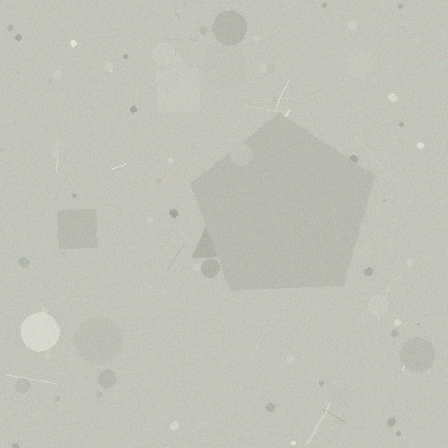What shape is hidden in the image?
A pentagon is hidden in the image.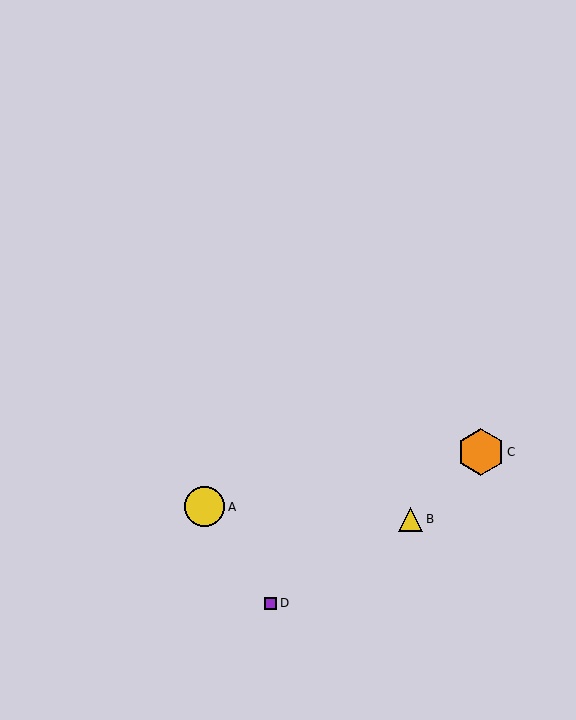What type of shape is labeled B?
Shape B is a yellow triangle.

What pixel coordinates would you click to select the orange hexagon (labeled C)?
Click at (481, 452) to select the orange hexagon C.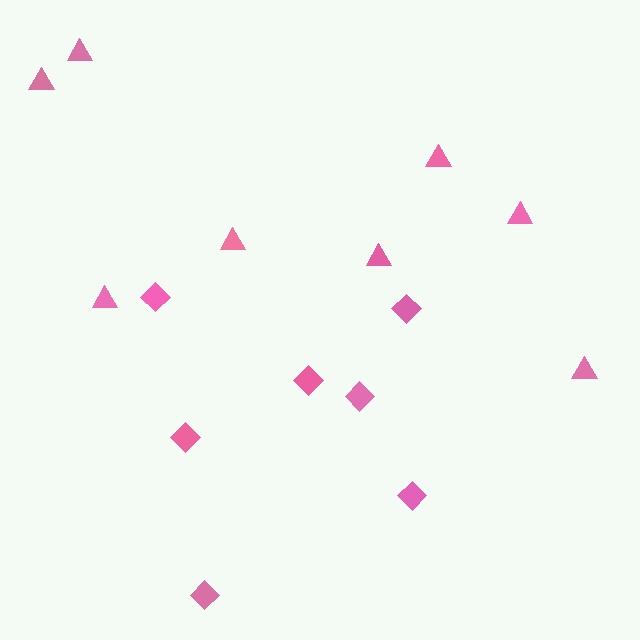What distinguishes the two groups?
There are 2 groups: one group of triangles (8) and one group of diamonds (7).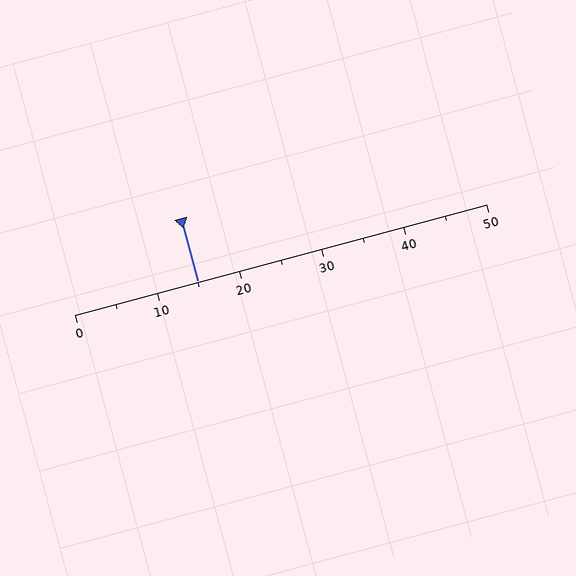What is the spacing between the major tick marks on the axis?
The major ticks are spaced 10 apart.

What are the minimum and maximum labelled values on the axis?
The axis runs from 0 to 50.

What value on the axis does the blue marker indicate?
The marker indicates approximately 15.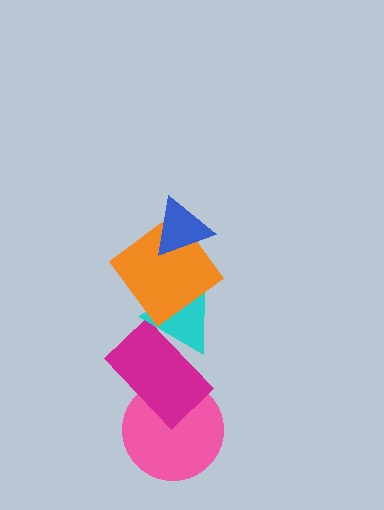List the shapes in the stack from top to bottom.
From top to bottom: the blue triangle, the orange diamond, the cyan triangle, the magenta rectangle, the pink circle.